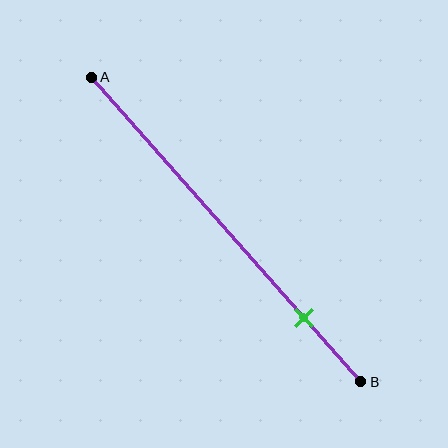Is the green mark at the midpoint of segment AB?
No, the mark is at about 80% from A, not at the 50% midpoint.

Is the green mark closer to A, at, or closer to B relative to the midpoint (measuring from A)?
The green mark is closer to point B than the midpoint of segment AB.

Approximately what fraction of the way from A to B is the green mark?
The green mark is approximately 80% of the way from A to B.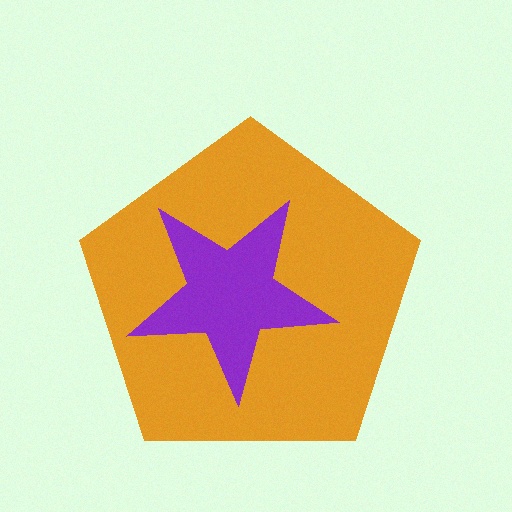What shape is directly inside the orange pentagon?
The purple star.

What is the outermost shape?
The orange pentagon.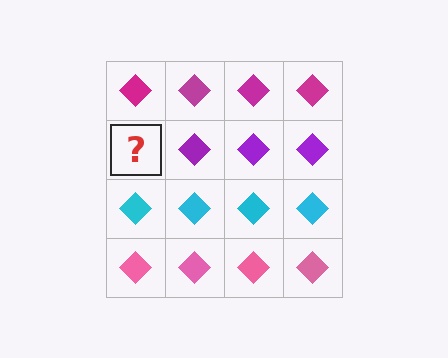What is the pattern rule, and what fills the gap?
The rule is that each row has a consistent color. The gap should be filled with a purple diamond.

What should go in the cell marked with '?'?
The missing cell should contain a purple diamond.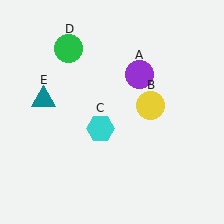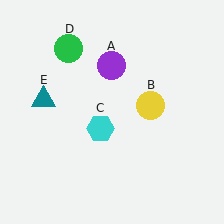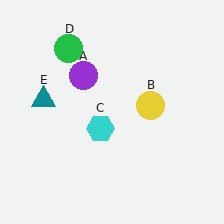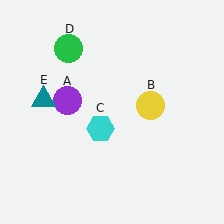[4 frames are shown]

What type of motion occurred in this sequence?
The purple circle (object A) rotated counterclockwise around the center of the scene.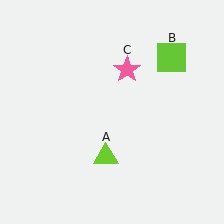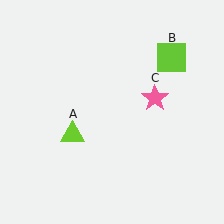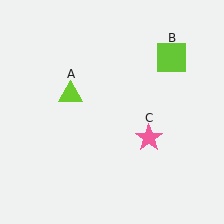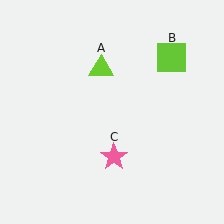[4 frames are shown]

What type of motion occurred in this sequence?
The lime triangle (object A), pink star (object C) rotated clockwise around the center of the scene.